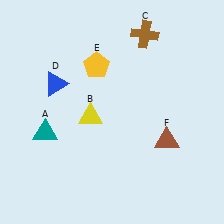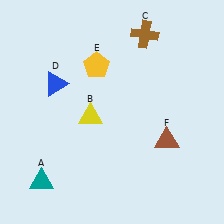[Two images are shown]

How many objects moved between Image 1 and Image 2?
1 object moved between the two images.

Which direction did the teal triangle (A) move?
The teal triangle (A) moved down.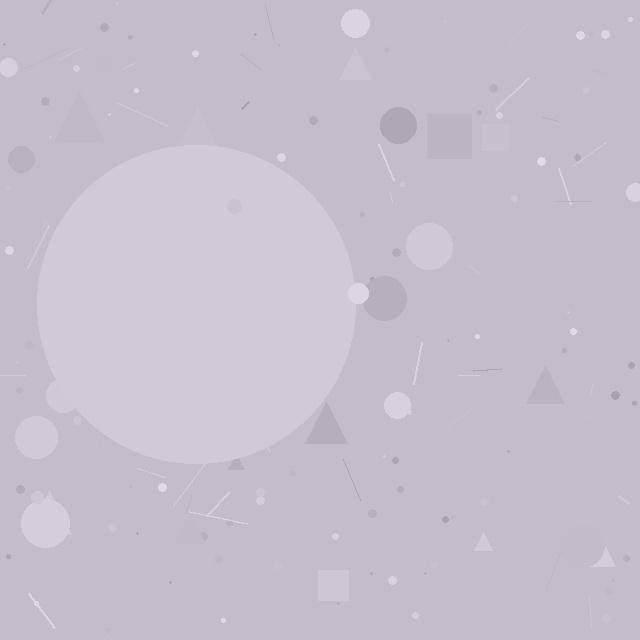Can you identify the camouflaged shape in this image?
The camouflaged shape is a circle.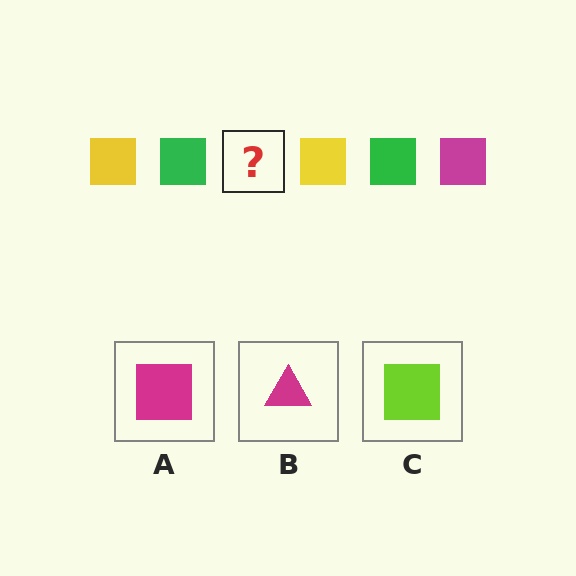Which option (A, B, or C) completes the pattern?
A.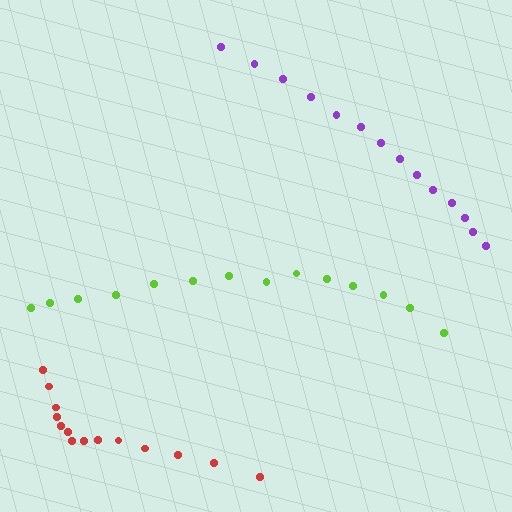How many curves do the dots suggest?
There are 3 distinct paths.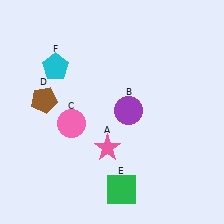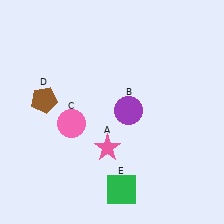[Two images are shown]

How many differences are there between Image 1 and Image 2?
There is 1 difference between the two images.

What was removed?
The cyan pentagon (F) was removed in Image 2.